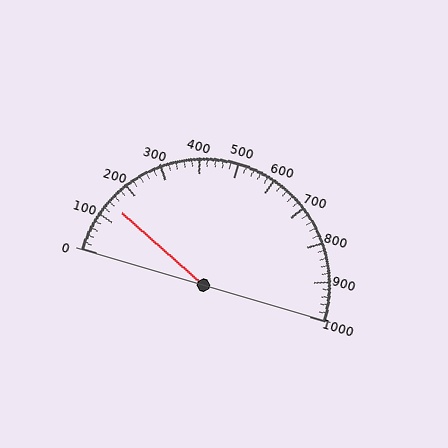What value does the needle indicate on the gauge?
The needle indicates approximately 140.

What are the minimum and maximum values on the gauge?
The gauge ranges from 0 to 1000.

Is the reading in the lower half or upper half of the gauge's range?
The reading is in the lower half of the range (0 to 1000).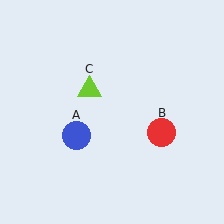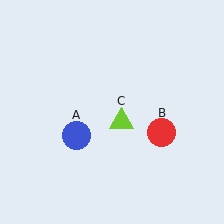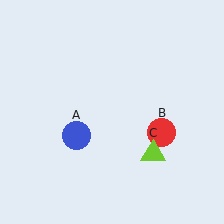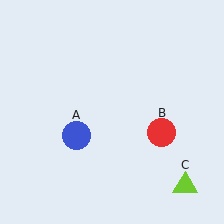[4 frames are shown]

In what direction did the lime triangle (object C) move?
The lime triangle (object C) moved down and to the right.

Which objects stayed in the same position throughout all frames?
Blue circle (object A) and red circle (object B) remained stationary.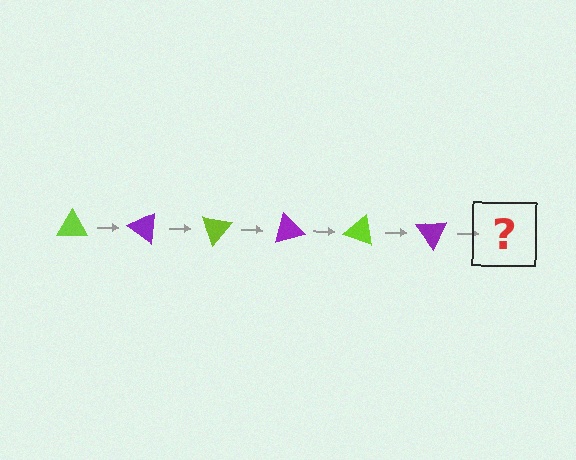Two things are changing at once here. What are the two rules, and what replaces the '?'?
The two rules are that it rotates 35 degrees each step and the color cycles through lime and purple. The '?' should be a lime triangle, rotated 210 degrees from the start.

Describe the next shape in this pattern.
It should be a lime triangle, rotated 210 degrees from the start.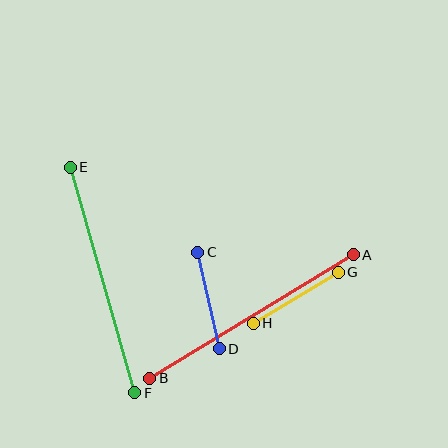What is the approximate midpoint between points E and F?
The midpoint is at approximately (102, 280) pixels.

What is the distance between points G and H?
The distance is approximately 99 pixels.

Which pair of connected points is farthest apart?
Points A and B are farthest apart.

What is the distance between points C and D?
The distance is approximately 99 pixels.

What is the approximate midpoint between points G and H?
The midpoint is at approximately (296, 298) pixels.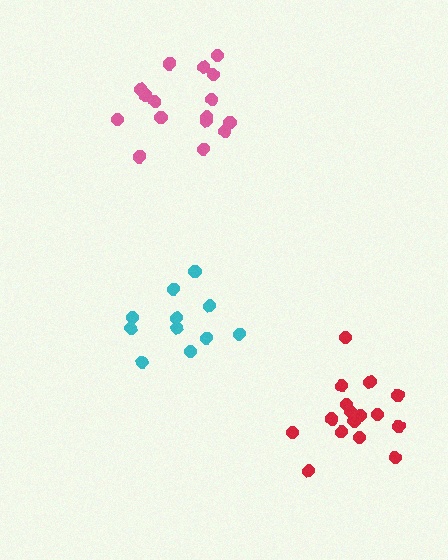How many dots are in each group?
Group 1: 16 dots, Group 2: 11 dots, Group 3: 16 dots (43 total).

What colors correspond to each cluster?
The clusters are colored: red, cyan, pink.